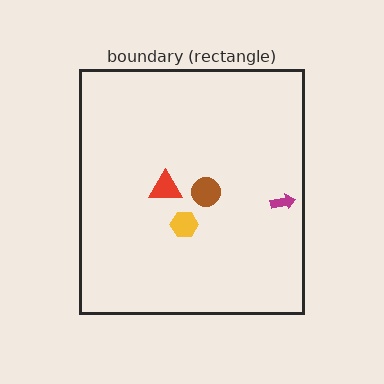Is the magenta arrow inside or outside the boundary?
Inside.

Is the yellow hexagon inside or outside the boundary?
Inside.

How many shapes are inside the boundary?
4 inside, 0 outside.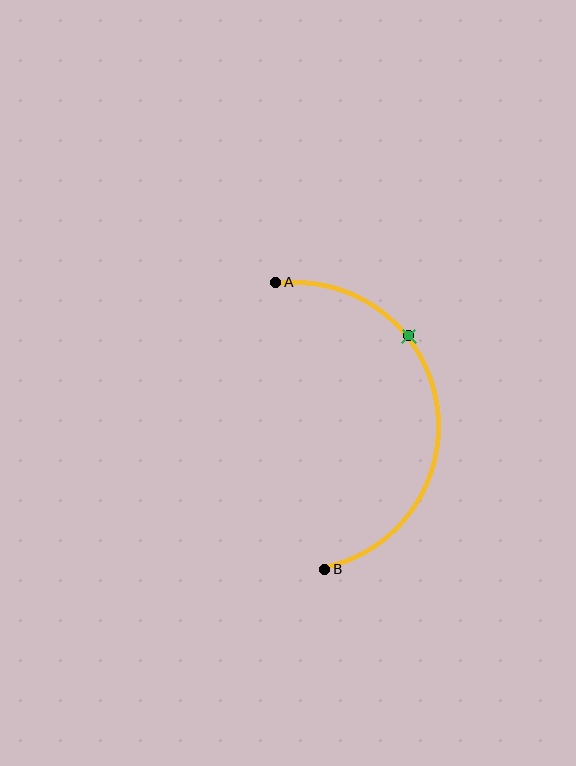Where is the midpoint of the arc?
The arc midpoint is the point on the curve farthest from the straight line joining A and B. It sits to the right of that line.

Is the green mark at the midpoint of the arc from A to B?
No. The green mark lies on the arc but is closer to endpoint A. The arc midpoint would be at the point on the curve equidistant along the arc from both A and B.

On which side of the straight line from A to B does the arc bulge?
The arc bulges to the right of the straight line connecting A and B.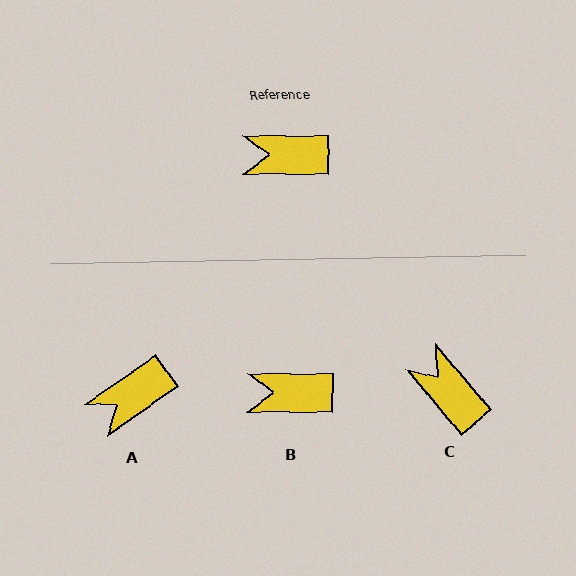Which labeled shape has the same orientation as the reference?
B.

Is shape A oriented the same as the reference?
No, it is off by about 35 degrees.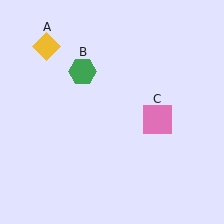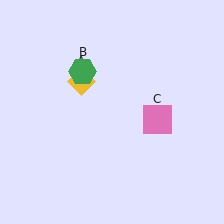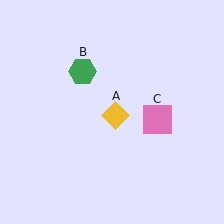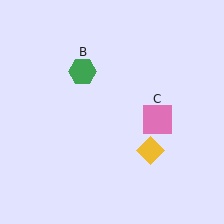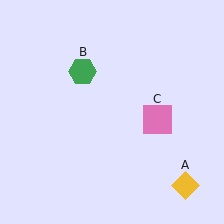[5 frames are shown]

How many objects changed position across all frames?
1 object changed position: yellow diamond (object A).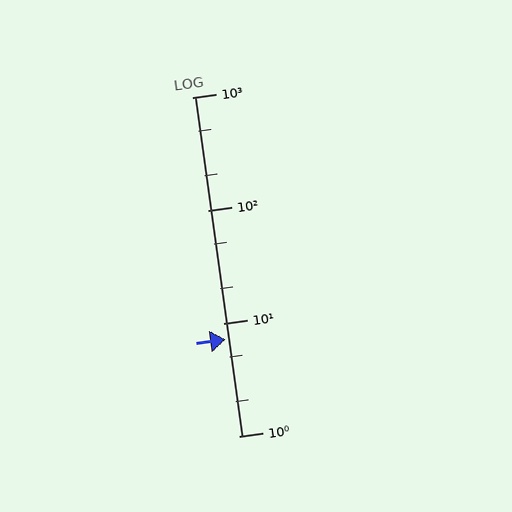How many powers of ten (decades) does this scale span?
The scale spans 3 decades, from 1 to 1000.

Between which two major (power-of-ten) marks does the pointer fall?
The pointer is between 1 and 10.